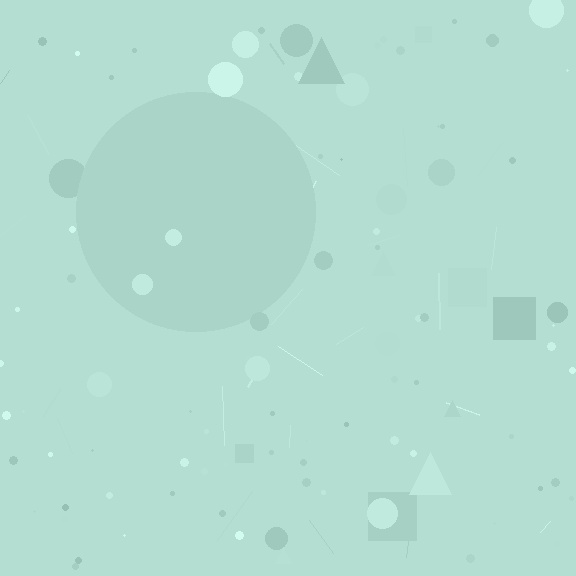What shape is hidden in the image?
A circle is hidden in the image.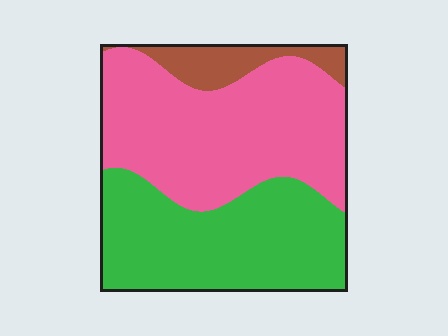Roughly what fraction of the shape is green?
Green covers around 40% of the shape.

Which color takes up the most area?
Pink, at roughly 50%.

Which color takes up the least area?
Brown, at roughly 10%.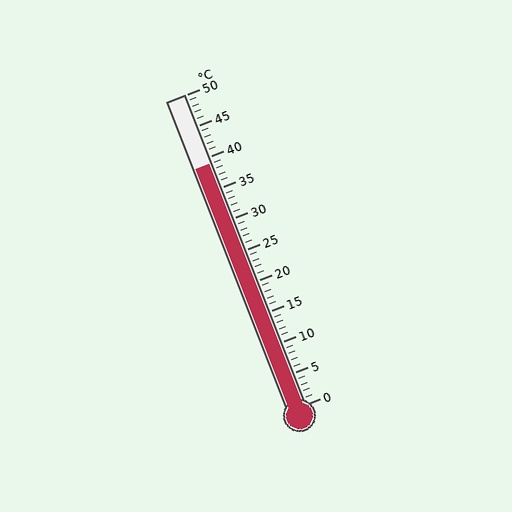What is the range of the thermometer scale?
The thermometer scale ranges from 0°C to 50°C.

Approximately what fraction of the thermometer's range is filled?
The thermometer is filled to approximately 80% of its range.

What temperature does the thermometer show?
The thermometer shows approximately 39°C.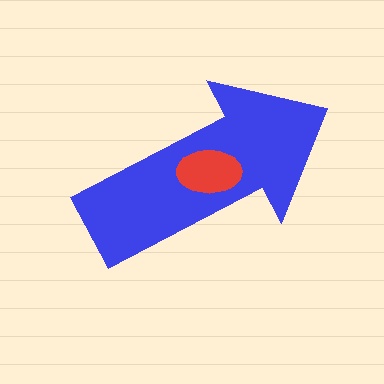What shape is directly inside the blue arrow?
The red ellipse.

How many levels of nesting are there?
2.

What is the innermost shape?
The red ellipse.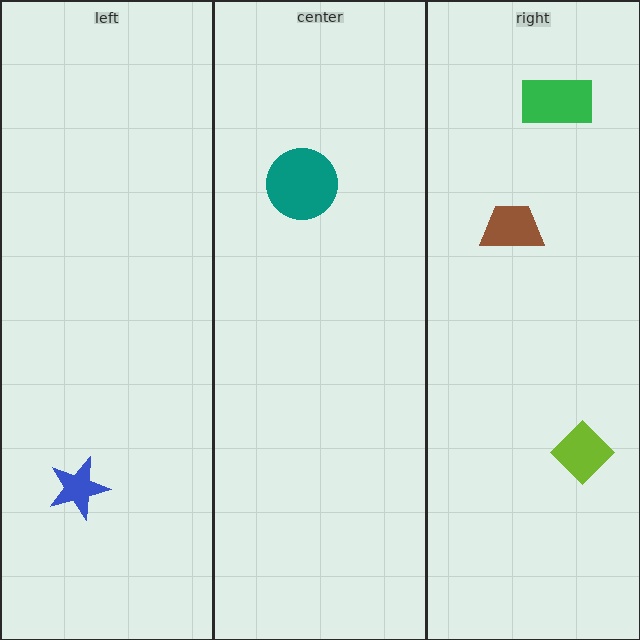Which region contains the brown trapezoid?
The right region.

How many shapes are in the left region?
1.